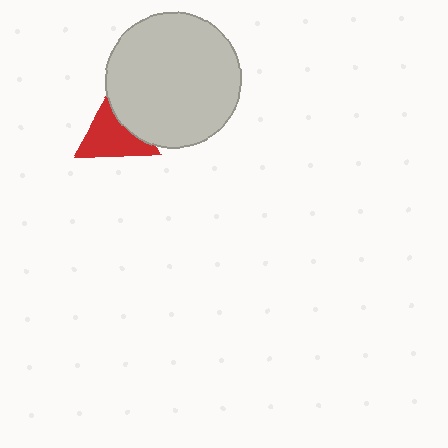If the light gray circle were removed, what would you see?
You would see the complete red triangle.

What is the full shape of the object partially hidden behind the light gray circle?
The partially hidden object is a red triangle.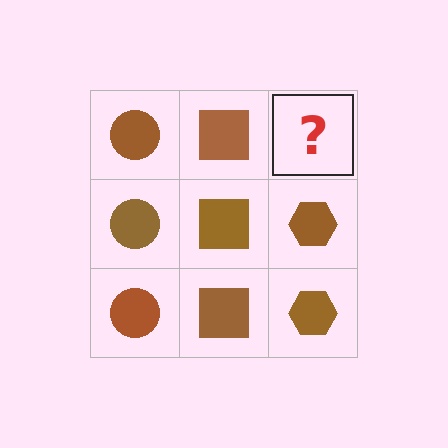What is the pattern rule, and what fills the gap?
The rule is that each column has a consistent shape. The gap should be filled with a brown hexagon.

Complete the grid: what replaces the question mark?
The question mark should be replaced with a brown hexagon.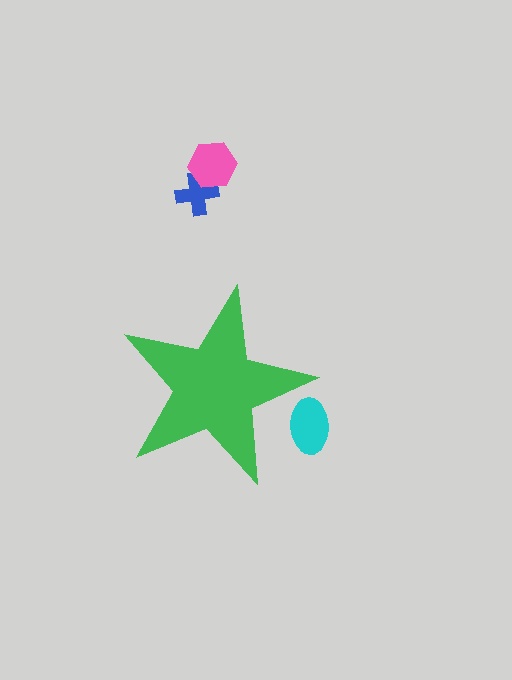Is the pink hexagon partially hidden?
No, the pink hexagon is fully visible.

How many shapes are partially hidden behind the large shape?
1 shape is partially hidden.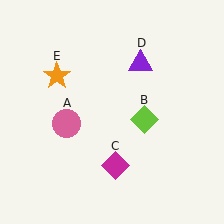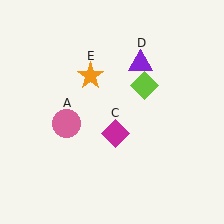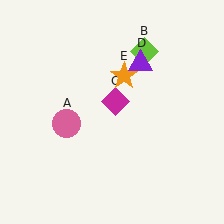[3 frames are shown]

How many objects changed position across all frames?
3 objects changed position: lime diamond (object B), magenta diamond (object C), orange star (object E).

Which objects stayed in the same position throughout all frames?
Pink circle (object A) and purple triangle (object D) remained stationary.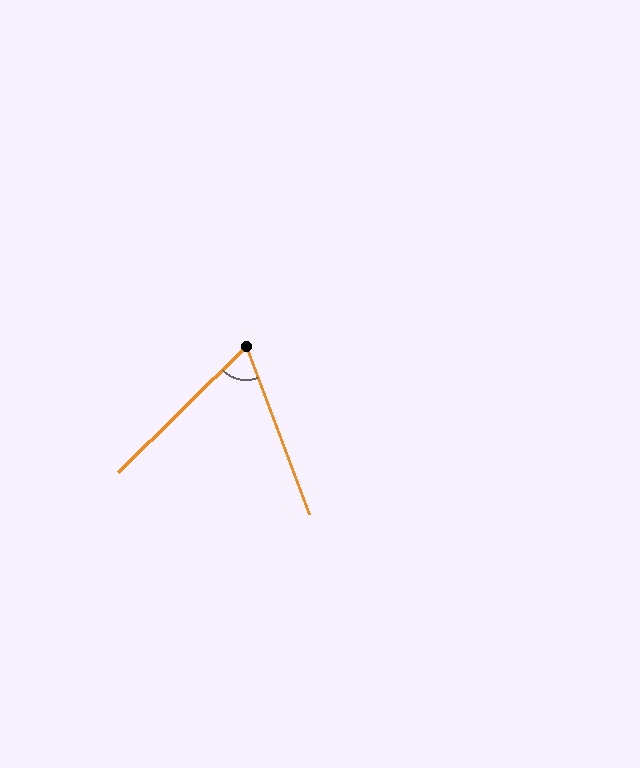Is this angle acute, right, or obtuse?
It is acute.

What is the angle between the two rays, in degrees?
Approximately 66 degrees.